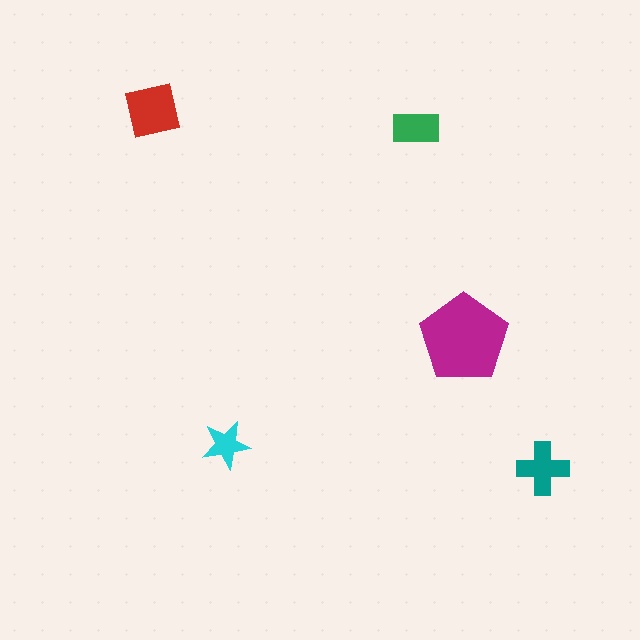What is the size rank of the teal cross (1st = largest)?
3rd.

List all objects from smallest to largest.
The cyan star, the green rectangle, the teal cross, the red square, the magenta pentagon.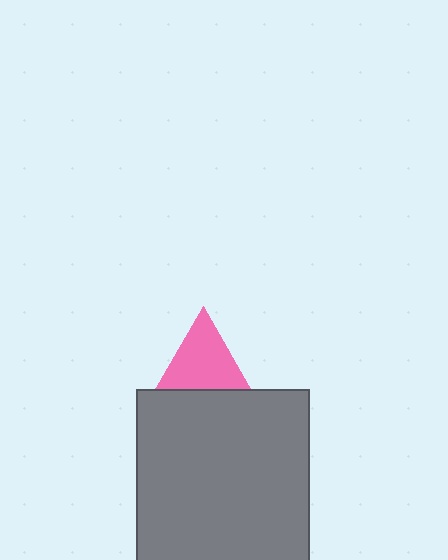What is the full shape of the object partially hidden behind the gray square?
The partially hidden object is a pink triangle.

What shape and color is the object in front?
The object in front is a gray square.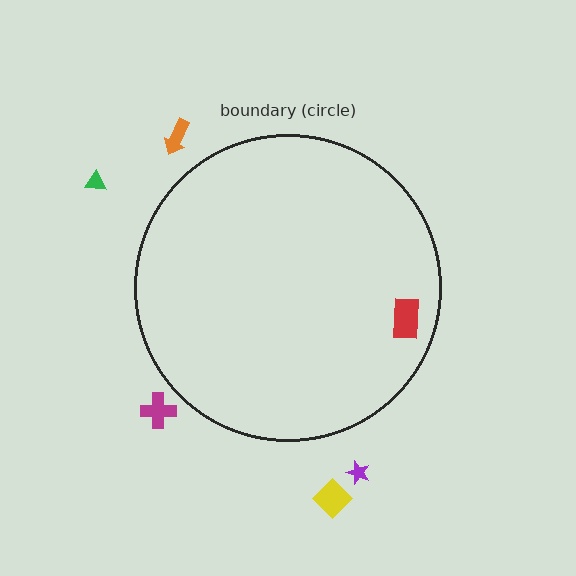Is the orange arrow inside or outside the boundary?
Outside.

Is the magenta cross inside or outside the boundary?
Outside.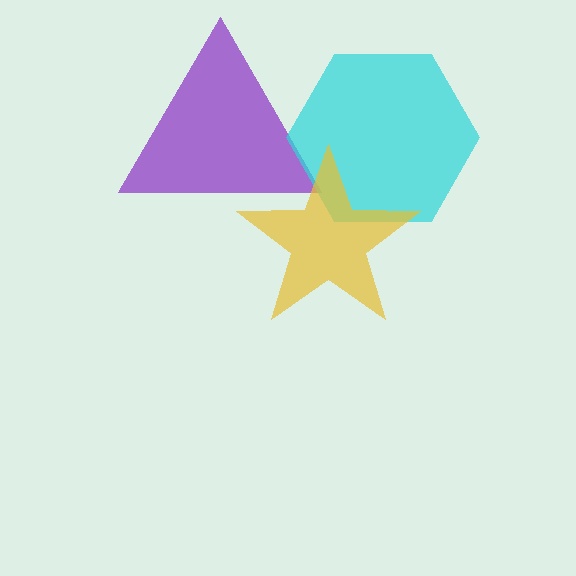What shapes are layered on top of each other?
The layered shapes are: a purple triangle, a cyan hexagon, a yellow star.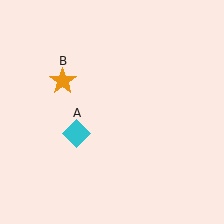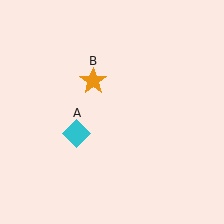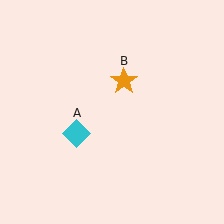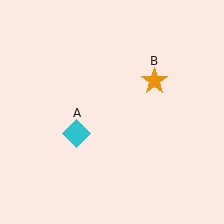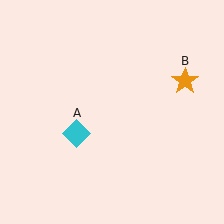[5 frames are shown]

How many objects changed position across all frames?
1 object changed position: orange star (object B).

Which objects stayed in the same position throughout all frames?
Cyan diamond (object A) remained stationary.